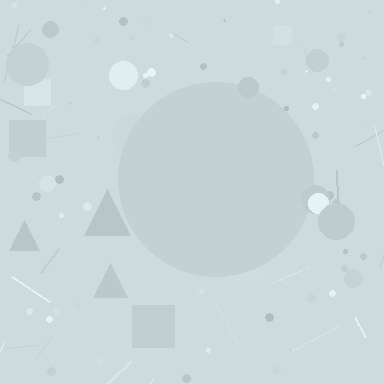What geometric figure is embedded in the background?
A circle is embedded in the background.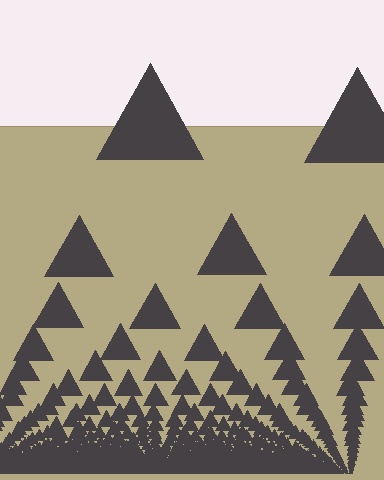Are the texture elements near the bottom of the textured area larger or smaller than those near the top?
Smaller. The gradient is inverted — elements near the bottom are smaller and denser.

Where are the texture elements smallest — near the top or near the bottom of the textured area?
Near the bottom.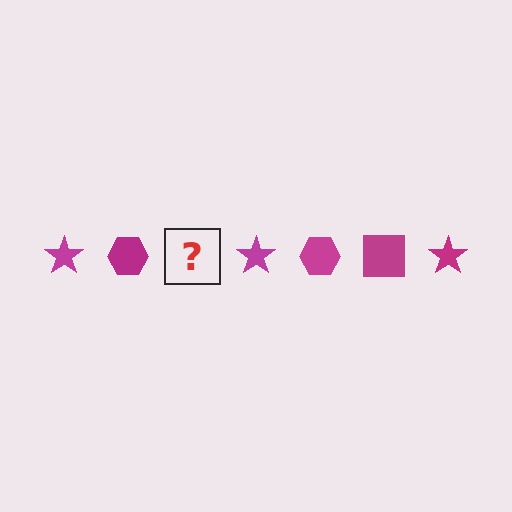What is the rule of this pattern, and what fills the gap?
The rule is that the pattern cycles through star, hexagon, square shapes in magenta. The gap should be filled with a magenta square.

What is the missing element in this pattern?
The missing element is a magenta square.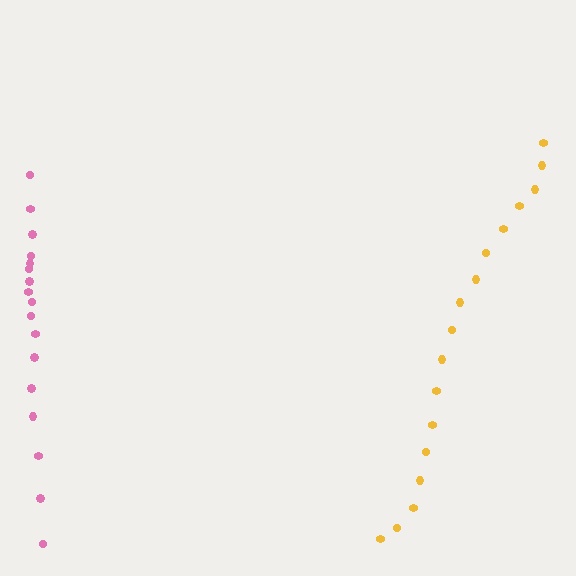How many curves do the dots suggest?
There are 2 distinct paths.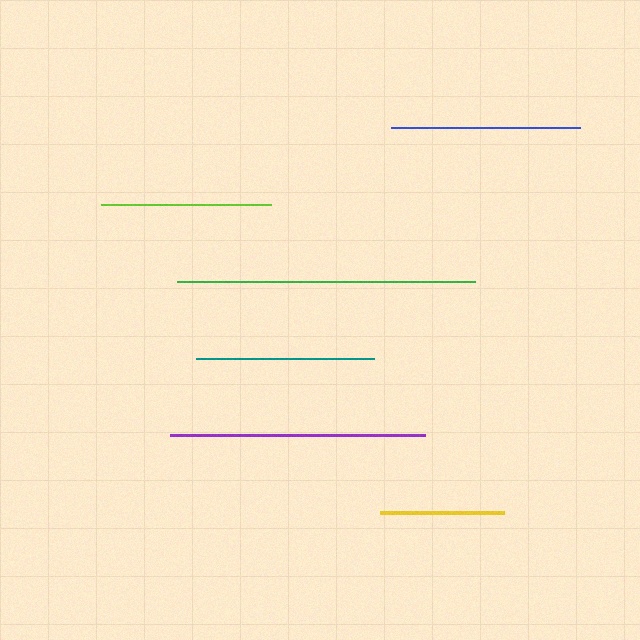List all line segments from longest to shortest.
From longest to shortest: green, purple, blue, teal, lime, yellow.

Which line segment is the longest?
The green line is the longest at approximately 298 pixels.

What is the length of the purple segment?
The purple segment is approximately 255 pixels long.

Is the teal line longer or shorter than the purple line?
The purple line is longer than the teal line.